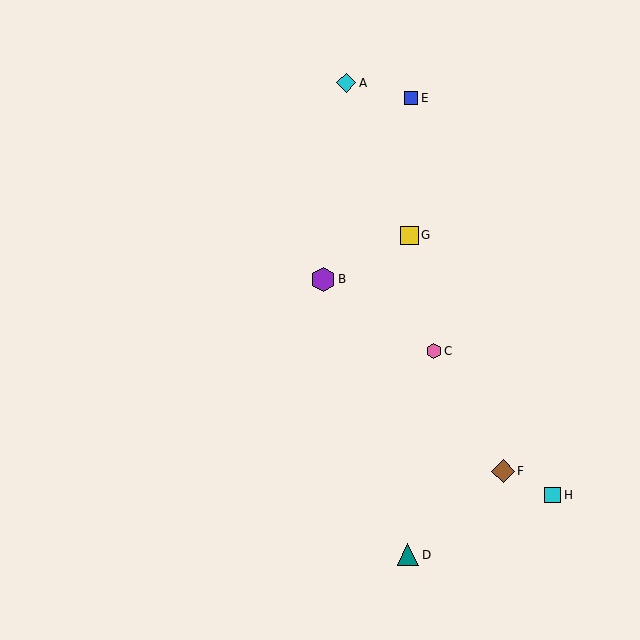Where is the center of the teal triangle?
The center of the teal triangle is at (408, 555).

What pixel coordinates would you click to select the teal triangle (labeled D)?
Click at (408, 555) to select the teal triangle D.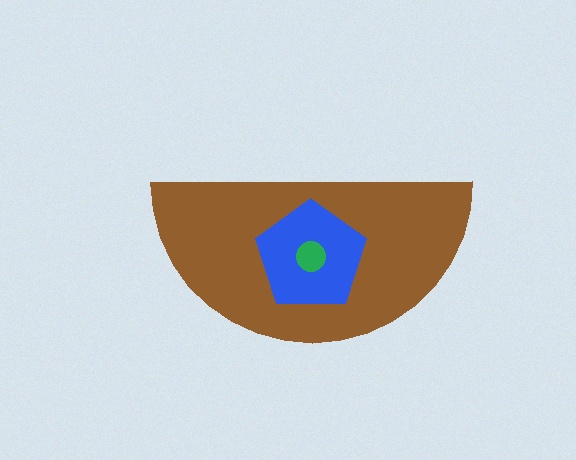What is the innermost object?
The green circle.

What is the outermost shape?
The brown semicircle.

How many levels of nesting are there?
3.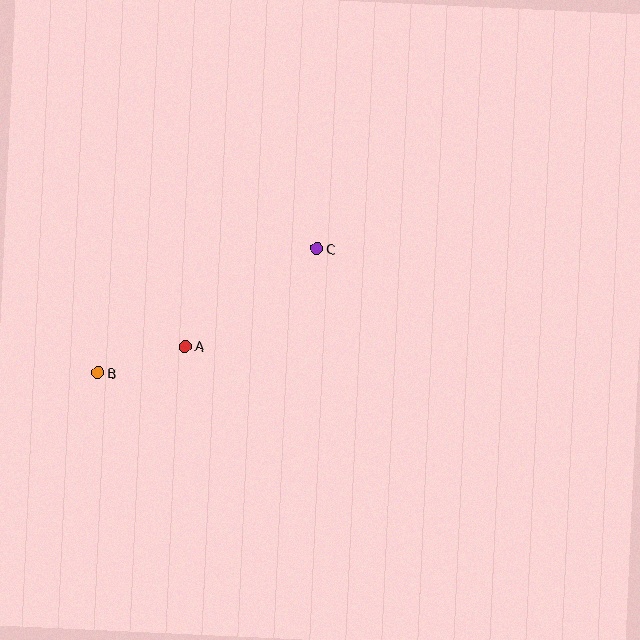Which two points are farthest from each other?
Points B and C are farthest from each other.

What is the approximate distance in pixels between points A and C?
The distance between A and C is approximately 164 pixels.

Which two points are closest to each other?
Points A and B are closest to each other.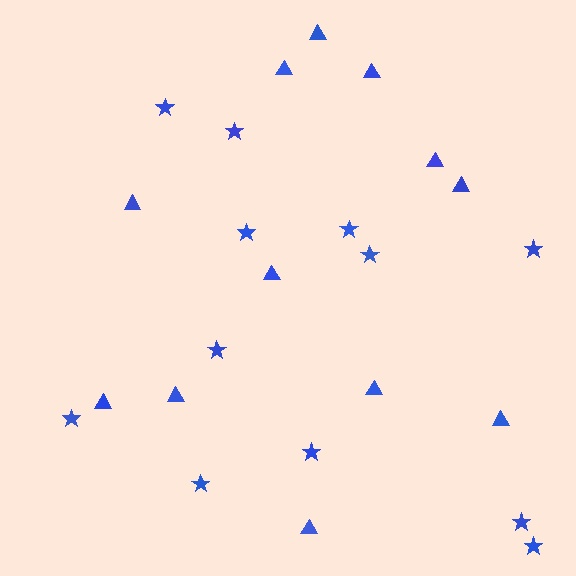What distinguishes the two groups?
There are 2 groups: one group of stars (12) and one group of triangles (12).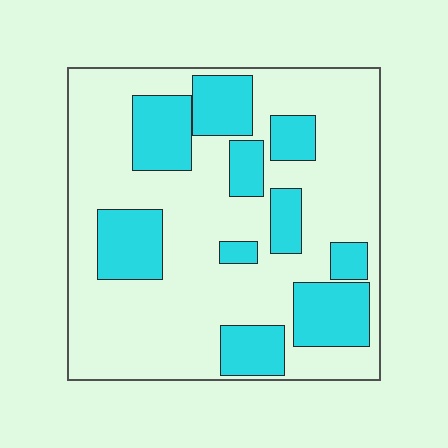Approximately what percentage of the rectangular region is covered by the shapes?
Approximately 30%.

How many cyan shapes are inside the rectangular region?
10.